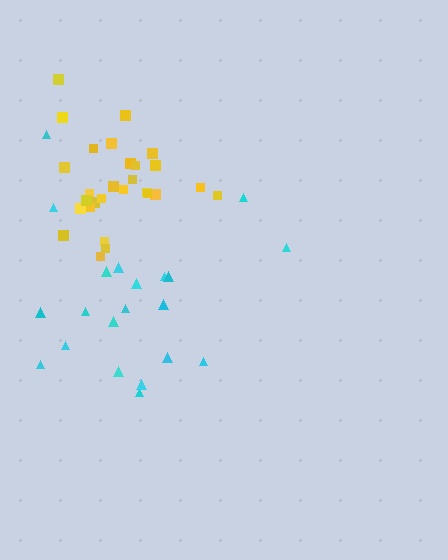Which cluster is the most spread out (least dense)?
Cyan.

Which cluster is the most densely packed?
Yellow.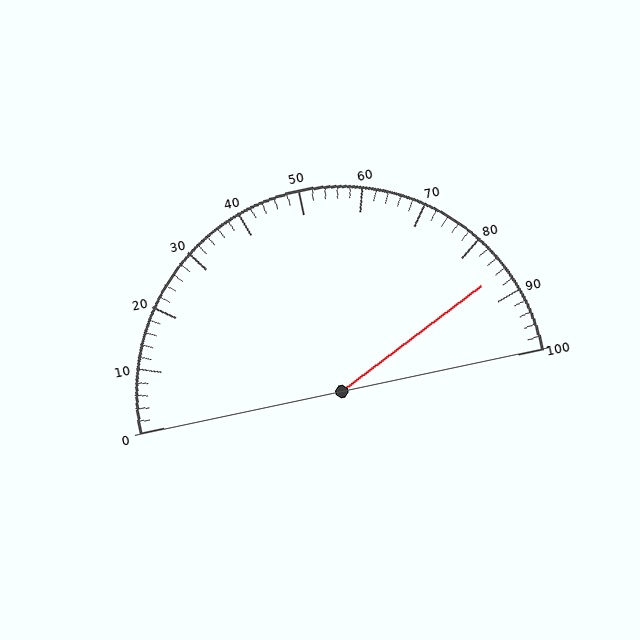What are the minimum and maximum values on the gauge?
The gauge ranges from 0 to 100.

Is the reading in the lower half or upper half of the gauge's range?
The reading is in the upper half of the range (0 to 100).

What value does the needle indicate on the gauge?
The needle indicates approximately 86.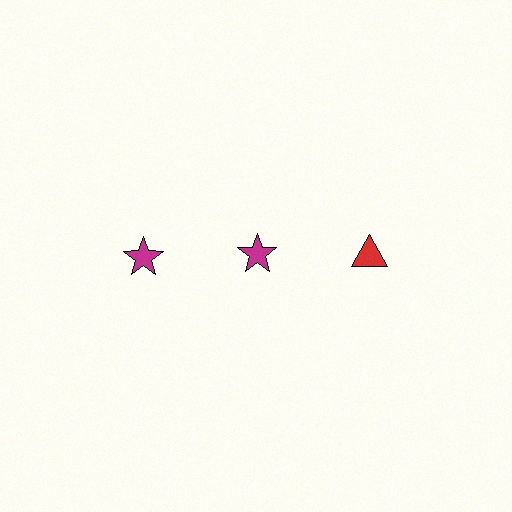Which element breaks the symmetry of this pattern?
The red triangle in the top row, center column breaks the symmetry. All other shapes are magenta stars.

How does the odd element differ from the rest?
It differs in both color (red instead of magenta) and shape (triangle instead of star).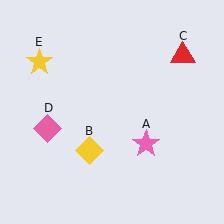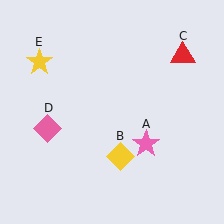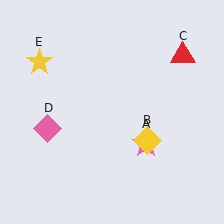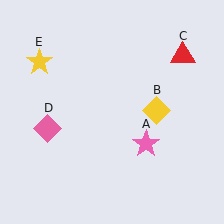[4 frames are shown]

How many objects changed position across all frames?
1 object changed position: yellow diamond (object B).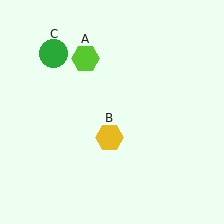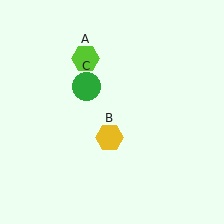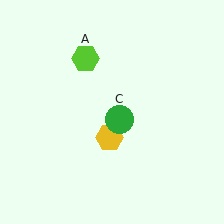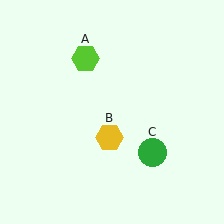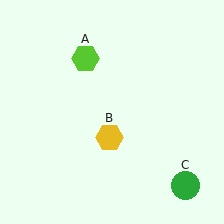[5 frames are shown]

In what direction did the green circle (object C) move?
The green circle (object C) moved down and to the right.